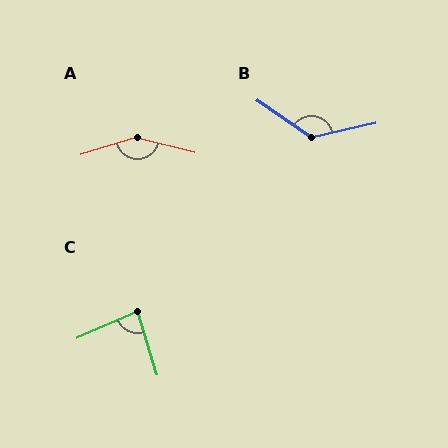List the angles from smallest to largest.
C (83°), B (133°), A (149°).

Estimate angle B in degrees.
Approximately 133 degrees.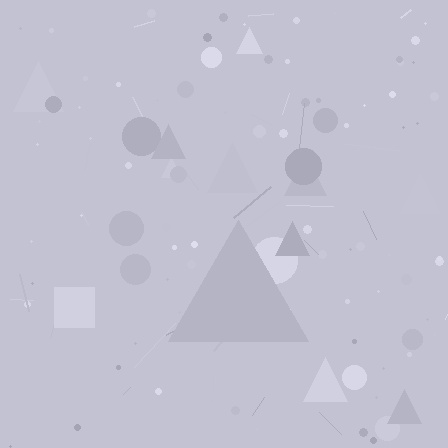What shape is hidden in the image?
A triangle is hidden in the image.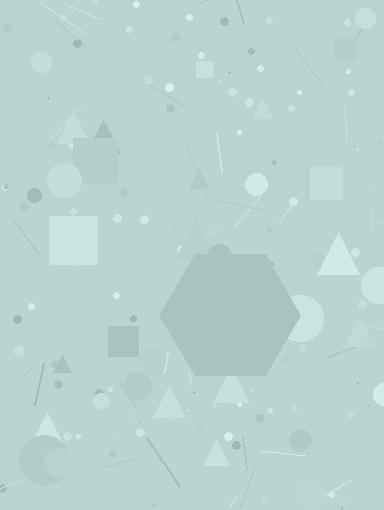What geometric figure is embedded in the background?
A hexagon is embedded in the background.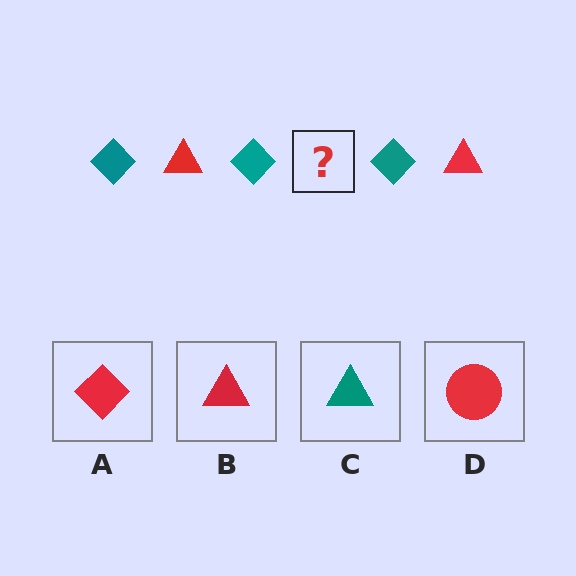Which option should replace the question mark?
Option B.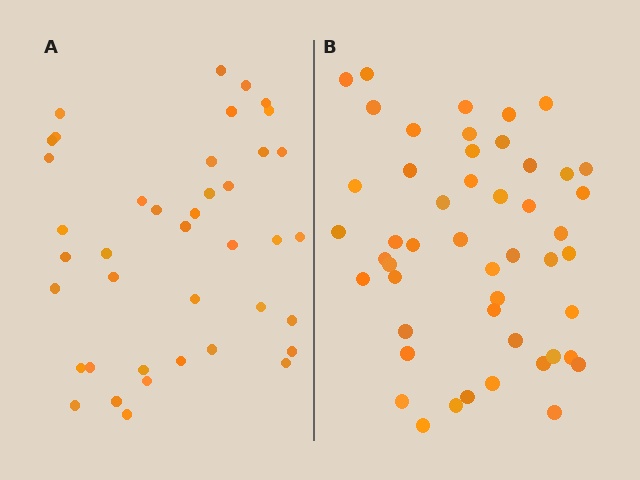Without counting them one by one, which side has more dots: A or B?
Region B (the right region) has more dots.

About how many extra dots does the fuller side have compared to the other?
Region B has roughly 8 or so more dots than region A.